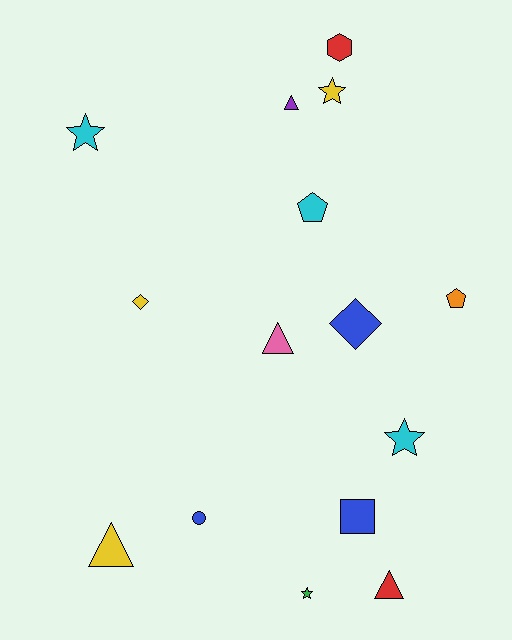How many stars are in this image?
There are 4 stars.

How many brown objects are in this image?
There are no brown objects.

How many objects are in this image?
There are 15 objects.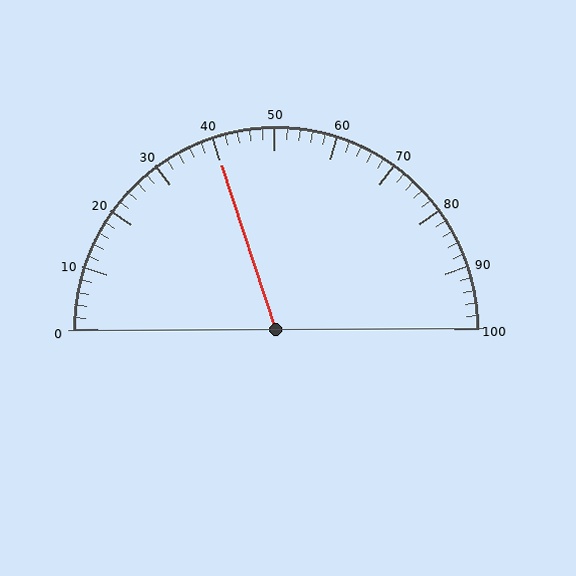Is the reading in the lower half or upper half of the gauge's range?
The reading is in the lower half of the range (0 to 100).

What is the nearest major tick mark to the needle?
The nearest major tick mark is 40.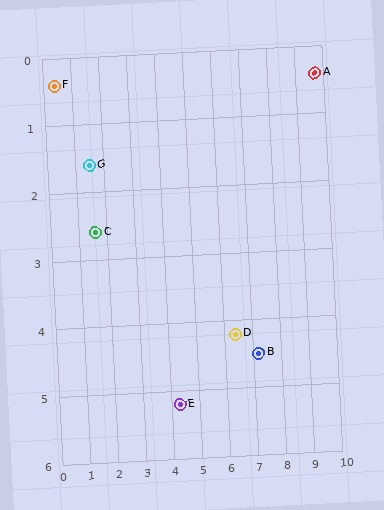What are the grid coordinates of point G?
Point G is at approximately (1.5, 1.6).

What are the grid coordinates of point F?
Point F is at approximately (0.4, 0.4).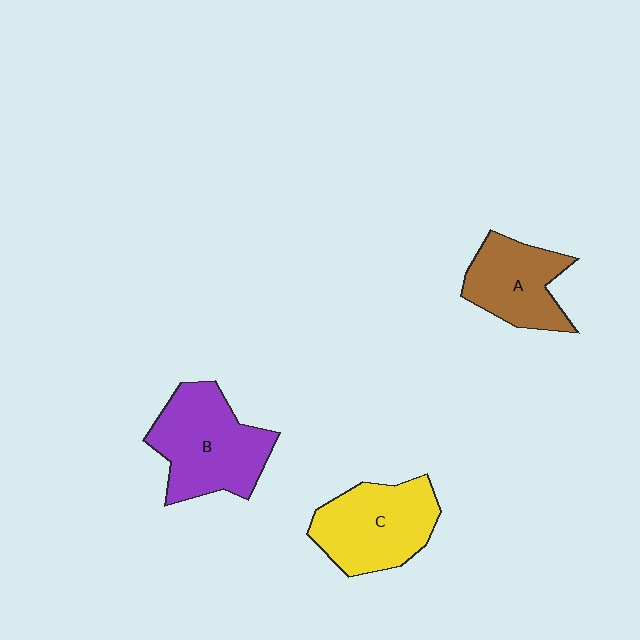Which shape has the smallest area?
Shape A (brown).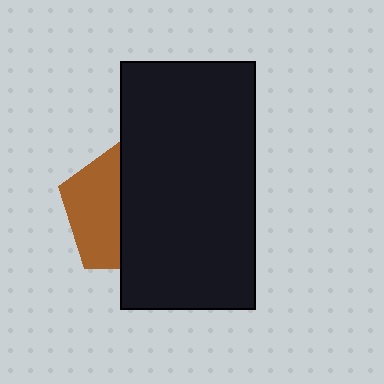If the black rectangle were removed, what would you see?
You would see the complete brown pentagon.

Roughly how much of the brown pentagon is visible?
A small part of it is visible (roughly 41%).